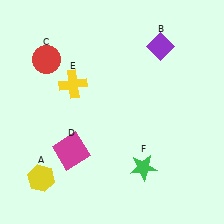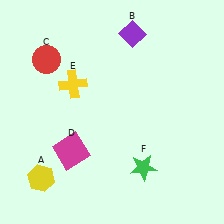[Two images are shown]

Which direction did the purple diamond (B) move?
The purple diamond (B) moved left.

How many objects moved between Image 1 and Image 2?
1 object moved between the two images.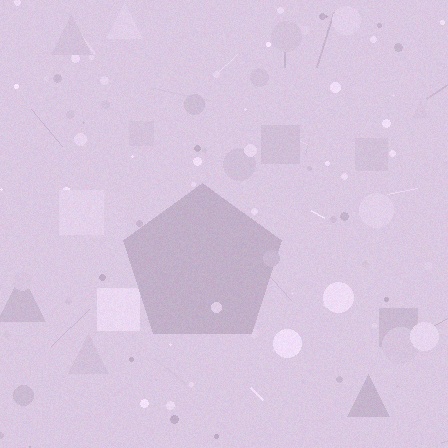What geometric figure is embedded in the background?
A pentagon is embedded in the background.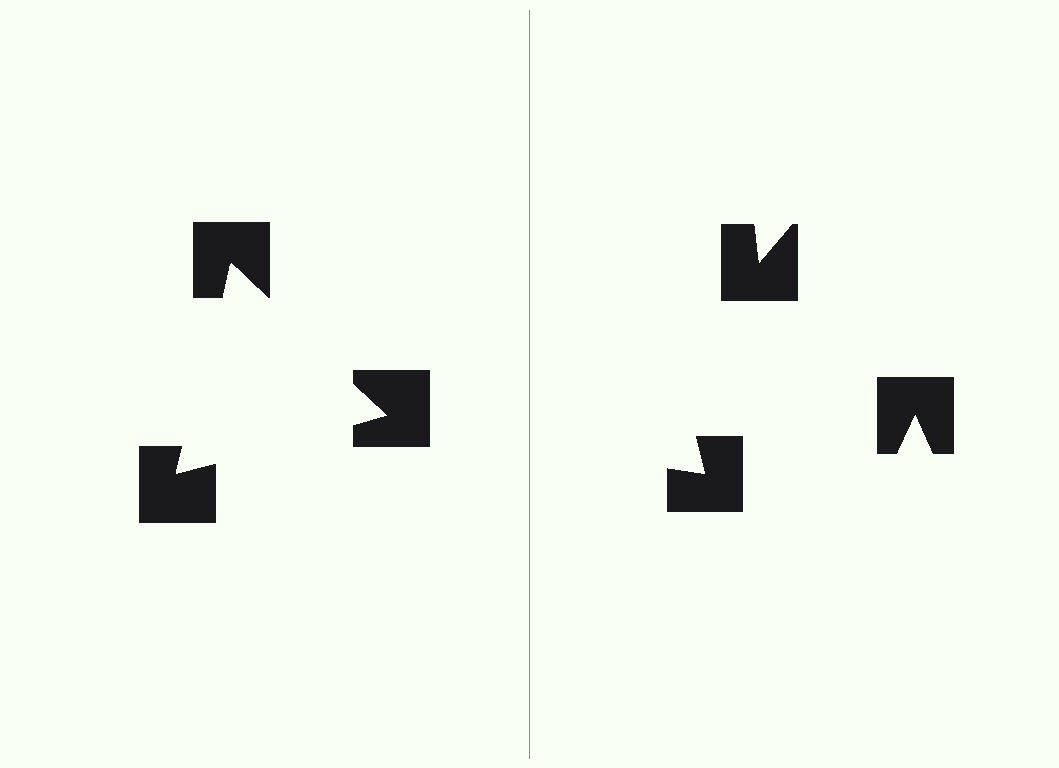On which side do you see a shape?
An illusory triangle appears on the left side. On the right side the wedge cuts are rotated, so no coherent shape forms.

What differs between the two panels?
The notched squares are positioned identically on both sides; only the wedge orientations differ. On the left they align to a triangle; on the right they are misaligned.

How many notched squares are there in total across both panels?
6 — 3 on each side.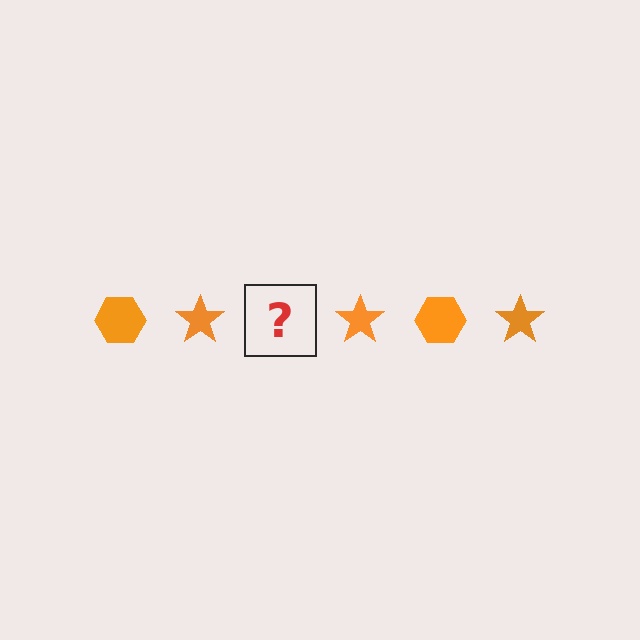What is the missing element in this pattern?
The missing element is an orange hexagon.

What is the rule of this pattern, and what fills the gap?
The rule is that the pattern cycles through hexagon, star shapes in orange. The gap should be filled with an orange hexagon.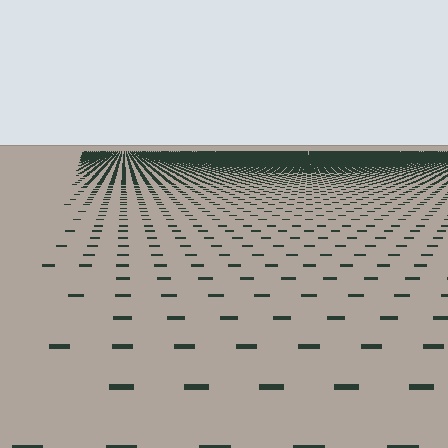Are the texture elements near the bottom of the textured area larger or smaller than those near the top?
Larger. Near the bottom, elements are closer to the viewer and appear at a bigger on-screen size.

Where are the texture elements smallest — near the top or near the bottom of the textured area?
Near the top.